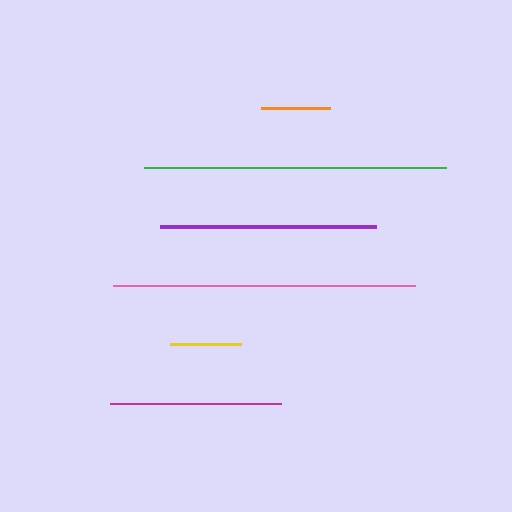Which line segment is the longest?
The green line is the longest at approximately 303 pixels.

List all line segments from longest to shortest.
From longest to shortest: green, pink, purple, magenta, yellow, orange.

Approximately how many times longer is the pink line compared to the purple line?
The pink line is approximately 1.4 times the length of the purple line.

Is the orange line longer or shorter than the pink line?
The pink line is longer than the orange line.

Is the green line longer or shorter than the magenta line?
The green line is longer than the magenta line.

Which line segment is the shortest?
The orange line is the shortest at approximately 68 pixels.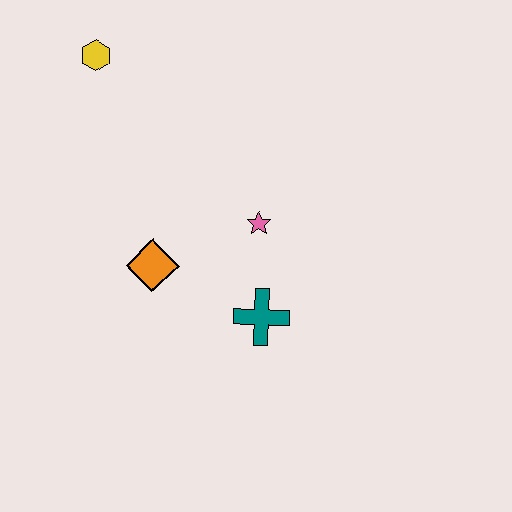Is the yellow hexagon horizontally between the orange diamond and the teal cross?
No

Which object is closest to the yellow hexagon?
The orange diamond is closest to the yellow hexagon.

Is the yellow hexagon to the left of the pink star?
Yes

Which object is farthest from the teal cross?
The yellow hexagon is farthest from the teal cross.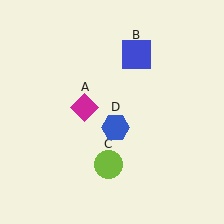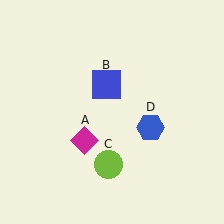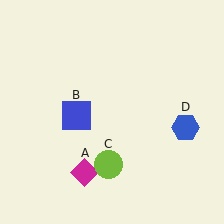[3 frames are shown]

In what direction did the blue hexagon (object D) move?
The blue hexagon (object D) moved right.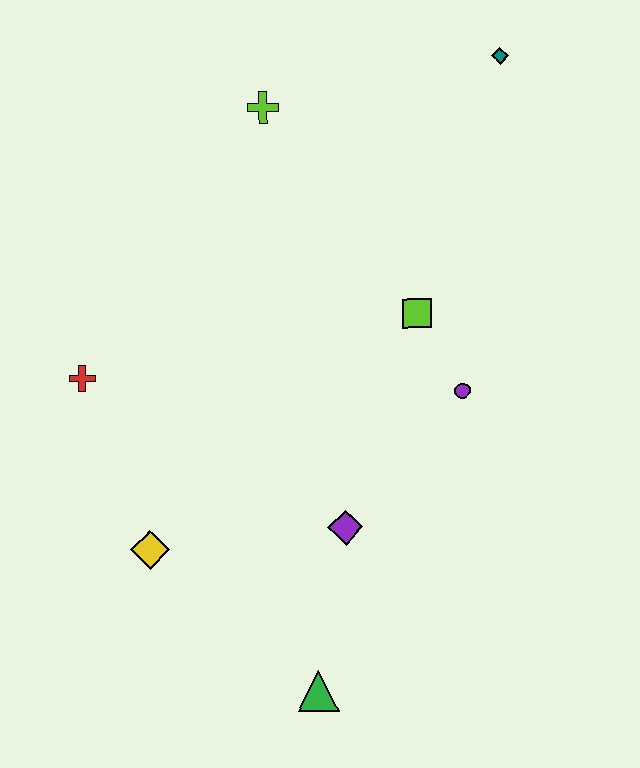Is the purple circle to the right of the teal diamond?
No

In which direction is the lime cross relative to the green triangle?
The lime cross is above the green triangle.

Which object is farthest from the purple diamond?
The teal diamond is farthest from the purple diamond.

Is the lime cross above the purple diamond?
Yes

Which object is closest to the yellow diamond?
The red cross is closest to the yellow diamond.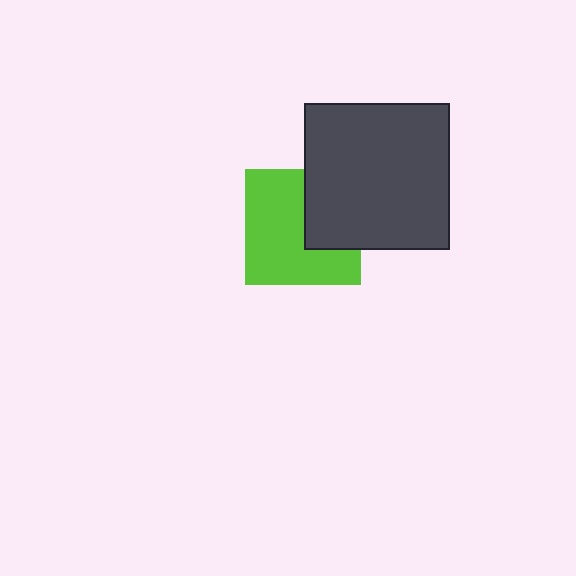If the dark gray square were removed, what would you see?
You would see the complete lime square.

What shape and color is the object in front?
The object in front is a dark gray square.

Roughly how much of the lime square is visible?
Most of it is visible (roughly 66%).